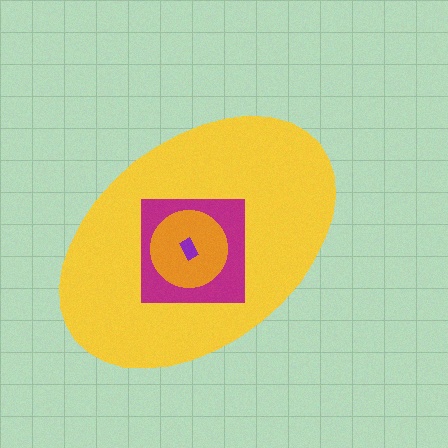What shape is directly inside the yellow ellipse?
The magenta square.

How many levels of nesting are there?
4.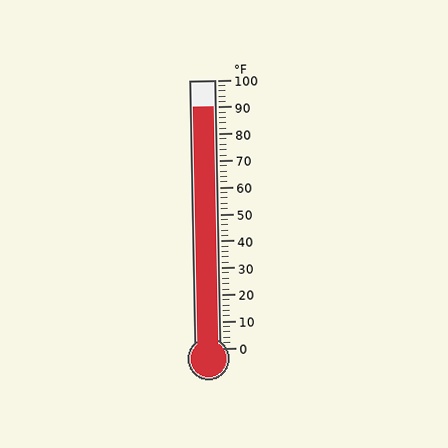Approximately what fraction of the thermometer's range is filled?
The thermometer is filled to approximately 90% of its range.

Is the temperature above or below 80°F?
The temperature is above 80°F.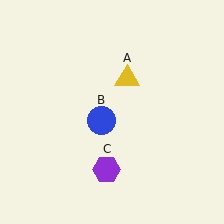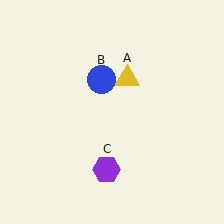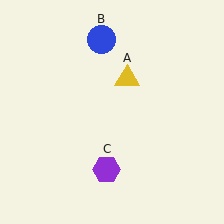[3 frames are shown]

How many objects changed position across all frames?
1 object changed position: blue circle (object B).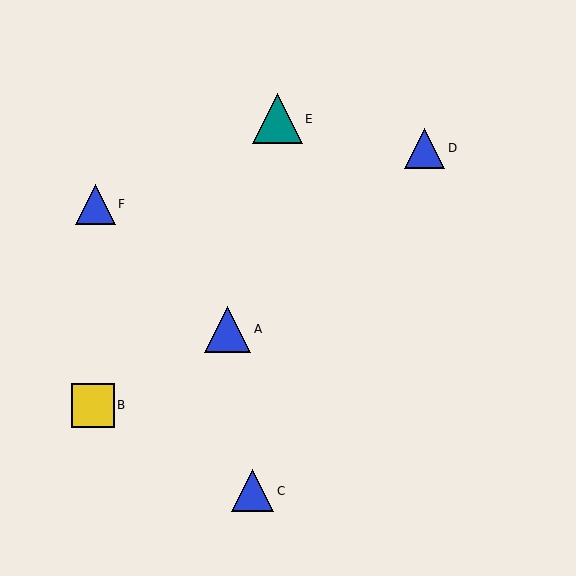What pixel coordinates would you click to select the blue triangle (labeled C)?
Click at (252, 491) to select the blue triangle C.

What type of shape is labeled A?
Shape A is a blue triangle.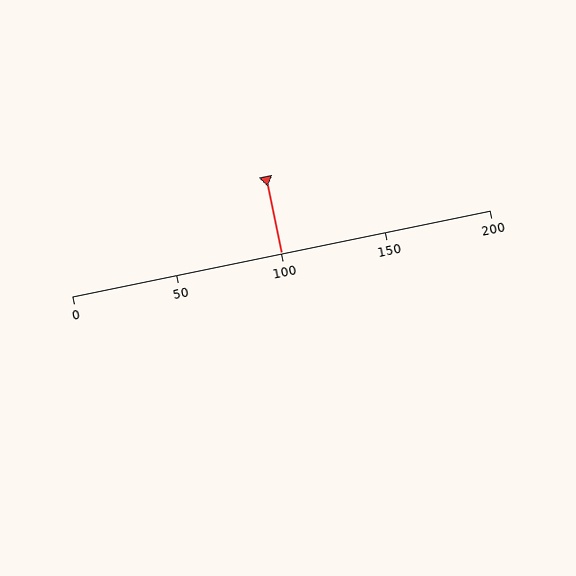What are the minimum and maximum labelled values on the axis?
The axis runs from 0 to 200.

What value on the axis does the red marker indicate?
The marker indicates approximately 100.